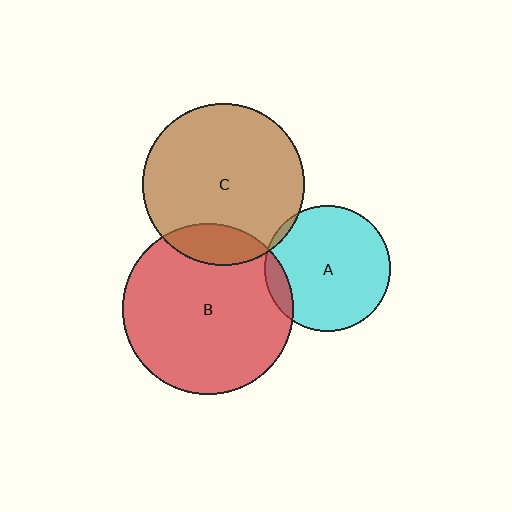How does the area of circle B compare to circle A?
Approximately 1.8 times.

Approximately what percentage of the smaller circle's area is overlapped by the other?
Approximately 5%.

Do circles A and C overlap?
Yes.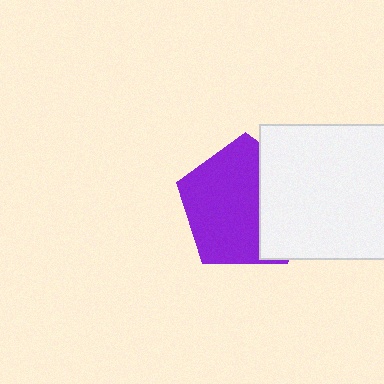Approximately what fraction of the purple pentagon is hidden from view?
Roughly 35% of the purple pentagon is hidden behind the white rectangle.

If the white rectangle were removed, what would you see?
You would see the complete purple pentagon.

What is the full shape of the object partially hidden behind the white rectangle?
The partially hidden object is a purple pentagon.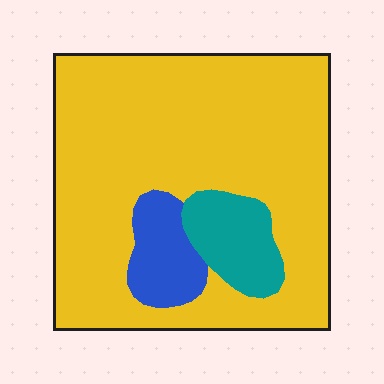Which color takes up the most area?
Yellow, at roughly 80%.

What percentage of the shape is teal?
Teal covers about 10% of the shape.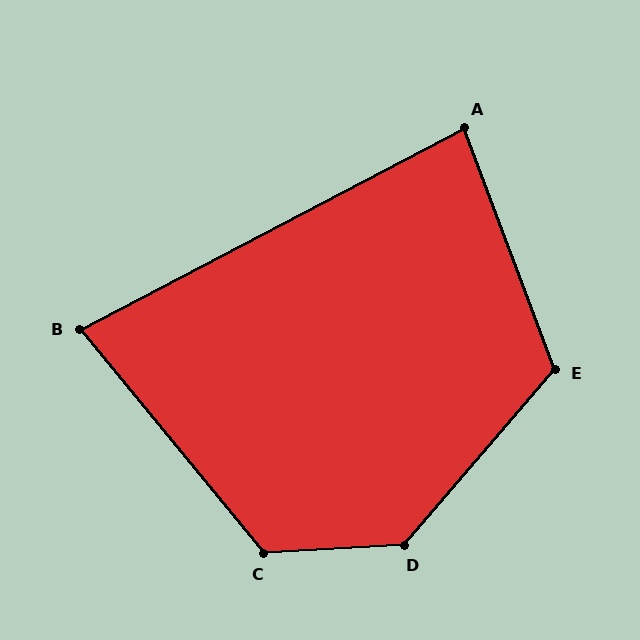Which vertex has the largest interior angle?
D, at approximately 134 degrees.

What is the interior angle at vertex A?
Approximately 83 degrees (acute).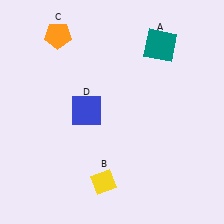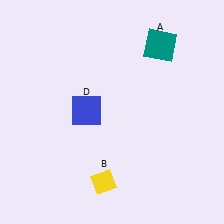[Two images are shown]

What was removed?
The orange pentagon (C) was removed in Image 2.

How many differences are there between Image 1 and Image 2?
There is 1 difference between the two images.